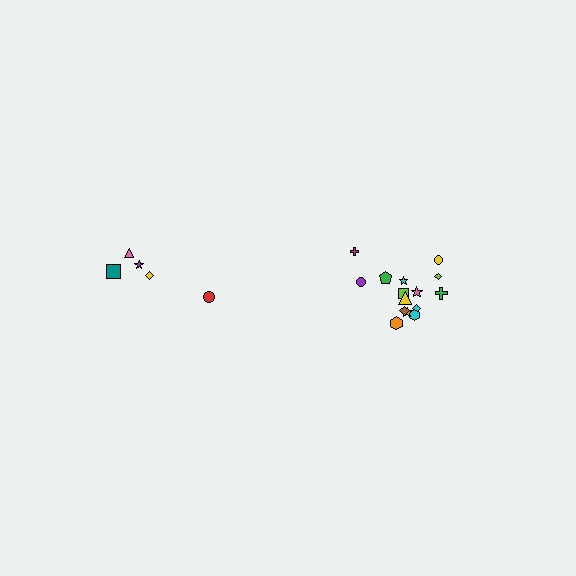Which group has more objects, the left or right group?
The right group.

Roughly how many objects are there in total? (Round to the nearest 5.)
Roughly 20 objects in total.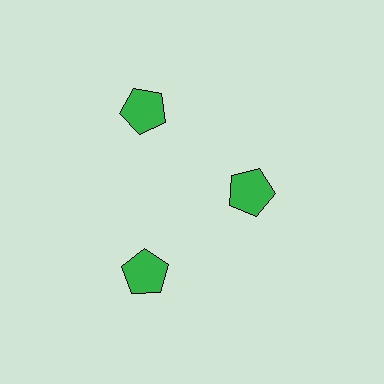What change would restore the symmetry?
The symmetry would be restored by moving it outward, back onto the ring so that all 3 pentagons sit at equal angles and equal distance from the center.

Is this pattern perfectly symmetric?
No. The 3 green pentagons are arranged in a ring, but one element near the 3 o'clock position is pulled inward toward the center, breaking the 3-fold rotational symmetry.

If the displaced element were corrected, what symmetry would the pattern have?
It would have 3-fold rotational symmetry — the pattern would map onto itself every 120 degrees.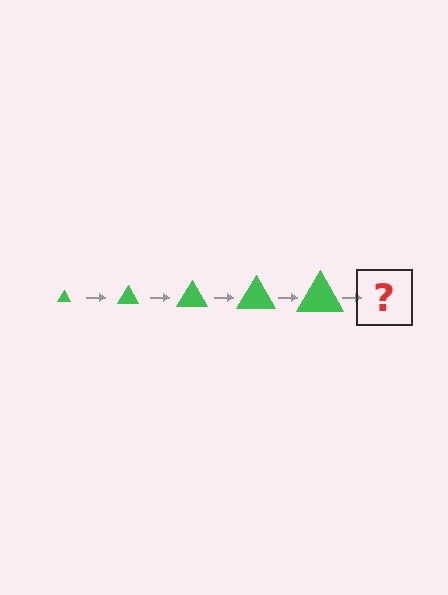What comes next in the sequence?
The next element should be a green triangle, larger than the previous one.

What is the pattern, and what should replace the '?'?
The pattern is that the triangle gets progressively larger each step. The '?' should be a green triangle, larger than the previous one.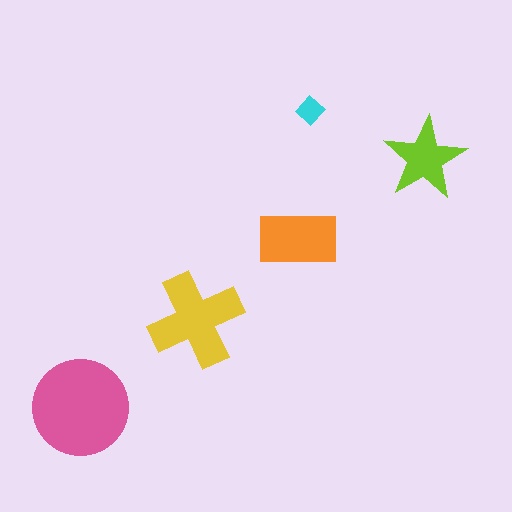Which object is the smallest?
The cyan diamond.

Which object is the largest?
The pink circle.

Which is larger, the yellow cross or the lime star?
The yellow cross.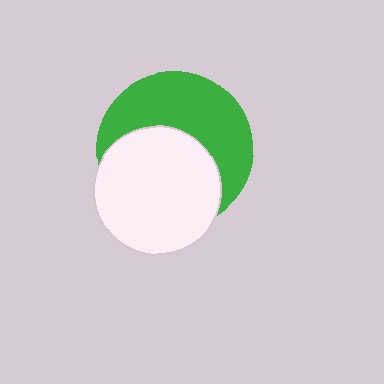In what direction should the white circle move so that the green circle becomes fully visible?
The white circle should move down. That is the shortest direction to clear the overlap and leave the green circle fully visible.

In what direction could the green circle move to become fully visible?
The green circle could move up. That would shift it out from behind the white circle entirely.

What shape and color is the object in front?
The object in front is a white circle.